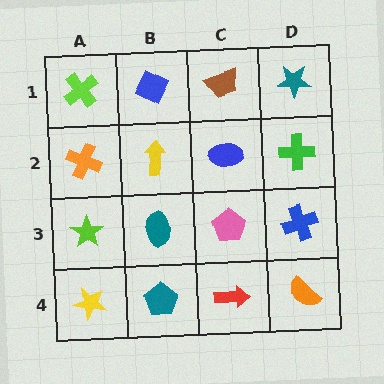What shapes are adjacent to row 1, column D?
A green cross (row 2, column D), a brown trapezoid (row 1, column C).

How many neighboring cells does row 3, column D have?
3.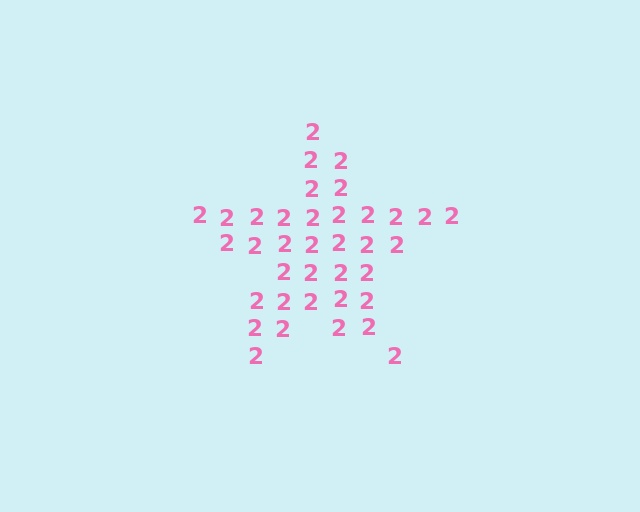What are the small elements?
The small elements are digit 2's.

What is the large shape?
The large shape is a star.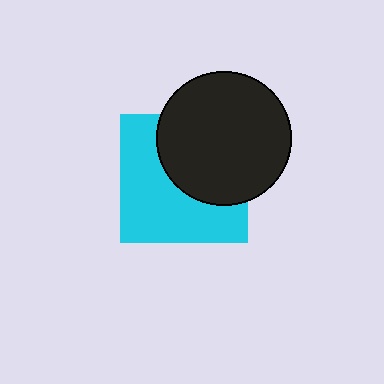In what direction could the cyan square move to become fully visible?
The cyan square could move toward the lower-left. That would shift it out from behind the black circle entirely.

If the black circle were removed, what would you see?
You would see the complete cyan square.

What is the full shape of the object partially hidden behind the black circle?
The partially hidden object is a cyan square.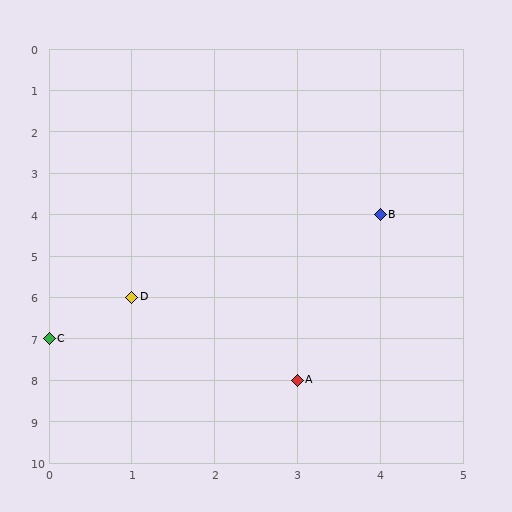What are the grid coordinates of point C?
Point C is at grid coordinates (0, 7).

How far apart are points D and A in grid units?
Points D and A are 2 columns and 2 rows apart (about 2.8 grid units diagonally).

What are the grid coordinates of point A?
Point A is at grid coordinates (3, 8).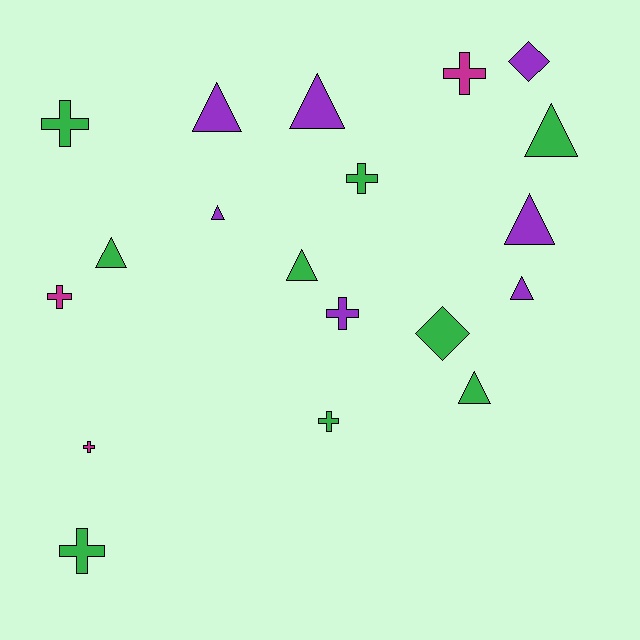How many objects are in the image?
There are 19 objects.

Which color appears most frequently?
Green, with 9 objects.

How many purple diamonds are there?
There is 1 purple diamond.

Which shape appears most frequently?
Triangle, with 9 objects.